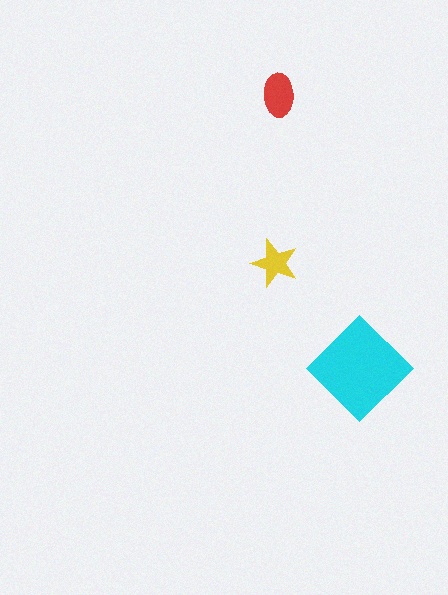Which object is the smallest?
The yellow star.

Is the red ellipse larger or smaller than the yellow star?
Larger.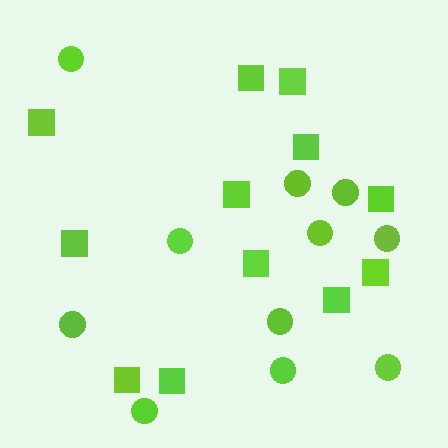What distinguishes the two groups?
There are 2 groups: one group of squares (12) and one group of circles (11).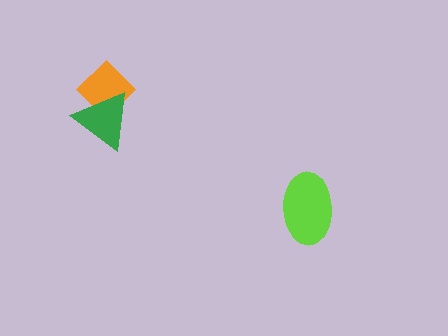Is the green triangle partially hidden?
No, no other shape covers it.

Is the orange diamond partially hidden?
Yes, it is partially covered by another shape.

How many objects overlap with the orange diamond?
1 object overlaps with the orange diamond.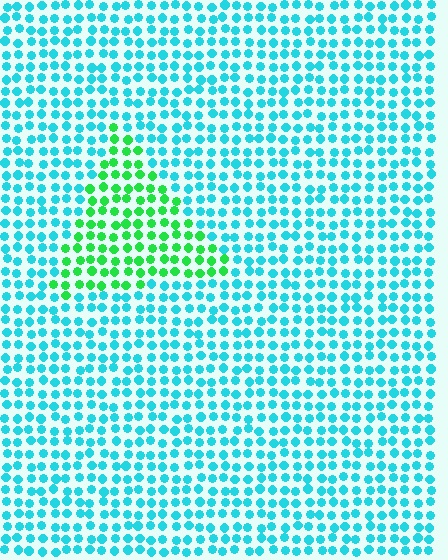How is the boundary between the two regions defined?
The boundary is defined purely by a slight shift in hue (about 53 degrees). Spacing, size, and orientation are identical on both sides.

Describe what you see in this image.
The image is filled with small cyan elements in a uniform arrangement. A triangle-shaped region is visible where the elements are tinted to a slightly different hue, forming a subtle color boundary.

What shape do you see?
I see a triangle.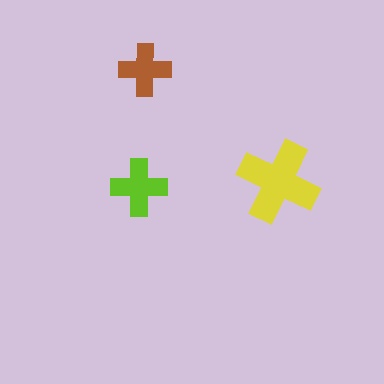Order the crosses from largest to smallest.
the yellow one, the lime one, the brown one.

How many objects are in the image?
There are 3 objects in the image.